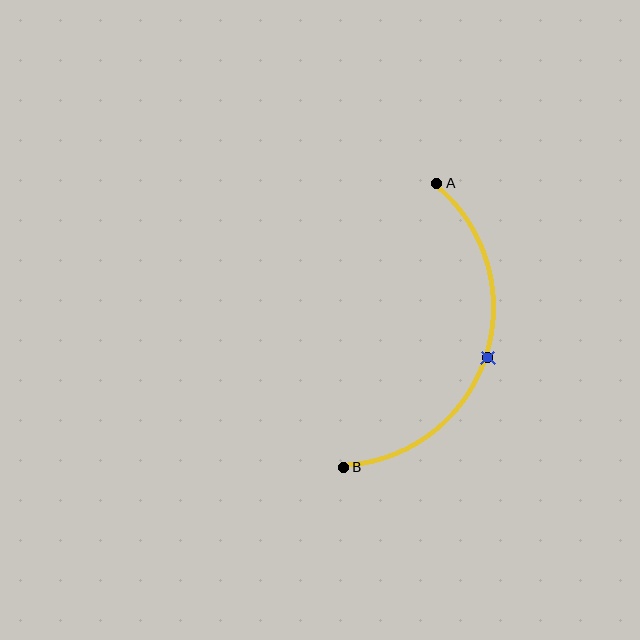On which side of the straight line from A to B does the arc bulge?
The arc bulges to the right of the straight line connecting A and B.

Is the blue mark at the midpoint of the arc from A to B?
Yes. The blue mark lies on the arc at equal arc-length from both A and B — it is the arc midpoint.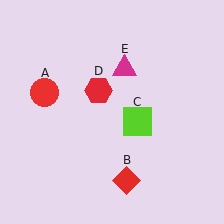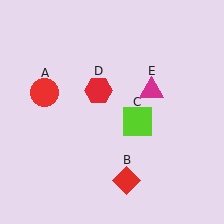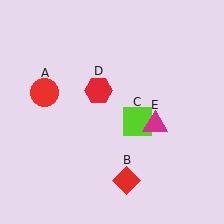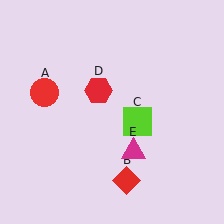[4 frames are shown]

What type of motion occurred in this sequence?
The magenta triangle (object E) rotated clockwise around the center of the scene.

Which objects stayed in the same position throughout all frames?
Red circle (object A) and red diamond (object B) and lime square (object C) and red hexagon (object D) remained stationary.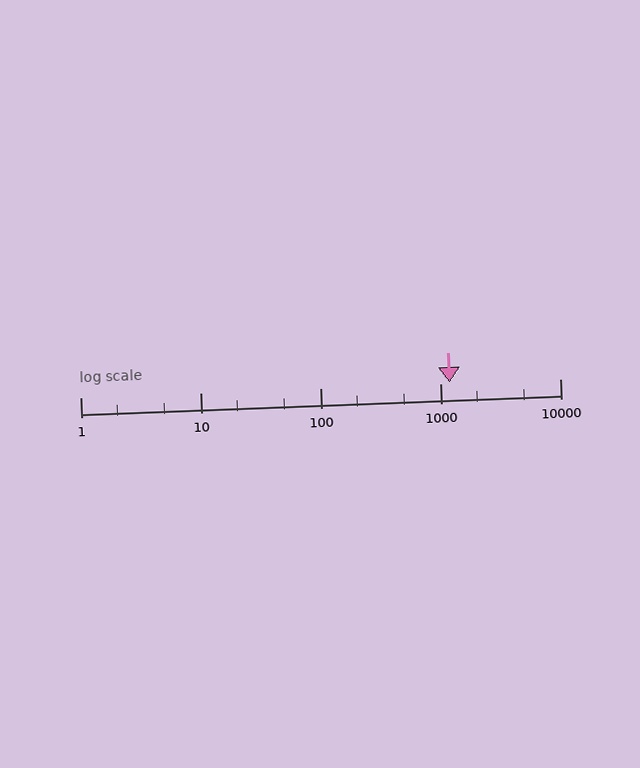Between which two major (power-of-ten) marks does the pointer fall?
The pointer is between 1000 and 10000.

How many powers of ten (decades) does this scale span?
The scale spans 4 decades, from 1 to 10000.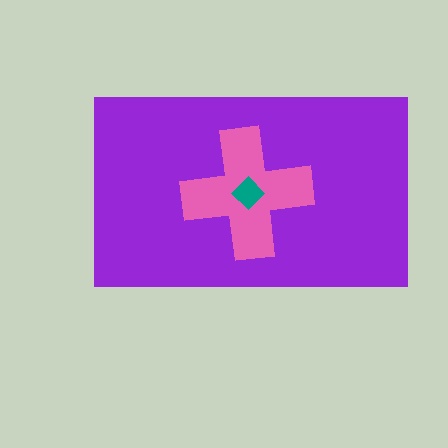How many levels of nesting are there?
3.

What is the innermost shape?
The teal diamond.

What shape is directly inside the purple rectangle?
The pink cross.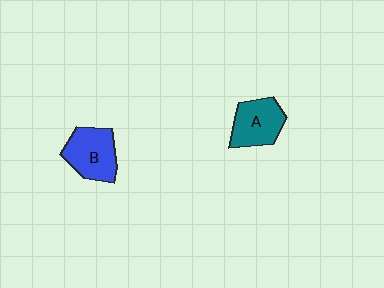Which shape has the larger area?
Shape B (blue).